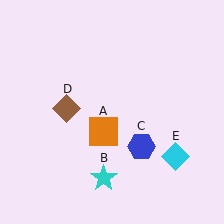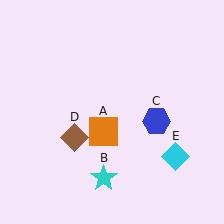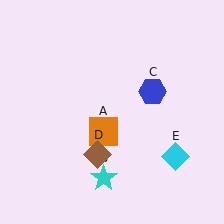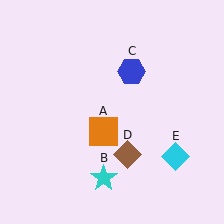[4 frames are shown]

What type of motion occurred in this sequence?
The blue hexagon (object C), brown diamond (object D) rotated counterclockwise around the center of the scene.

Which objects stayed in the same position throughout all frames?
Orange square (object A) and cyan star (object B) and cyan diamond (object E) remained stationary.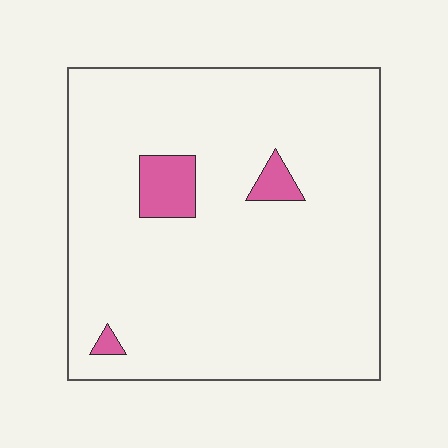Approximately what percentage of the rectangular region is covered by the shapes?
Approximately 5%.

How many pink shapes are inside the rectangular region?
3.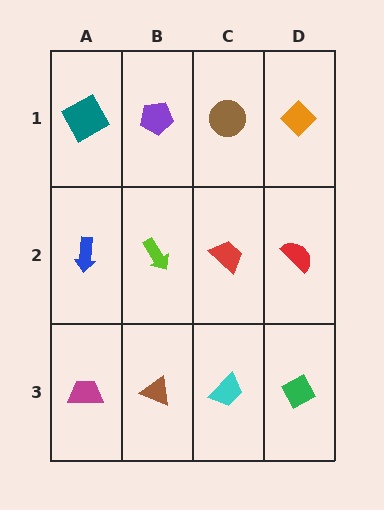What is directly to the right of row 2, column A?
A lime arrow.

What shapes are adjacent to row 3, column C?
A red trapezoid (row 2, column C), a brown triangle (row 3, column B), a green diamond (row 3, column D).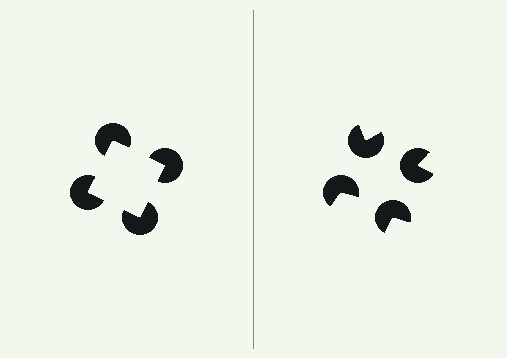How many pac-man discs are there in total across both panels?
8 — 4 on each side.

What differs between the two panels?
The pac-man discs are positioned identically on both sides; only the wedge orientations differ. On the left they align to a square; on the right they are misaligned.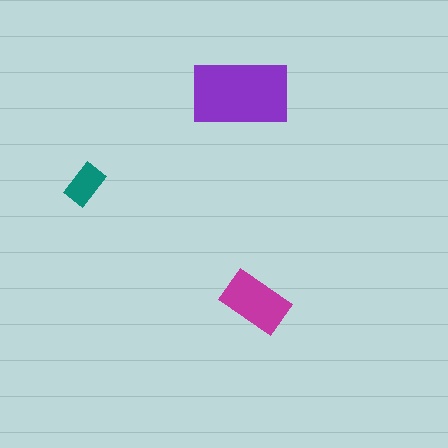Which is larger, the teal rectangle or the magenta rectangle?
The magenta one.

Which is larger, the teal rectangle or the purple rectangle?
The purple one.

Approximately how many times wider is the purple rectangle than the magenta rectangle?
About 1.5 times wider.